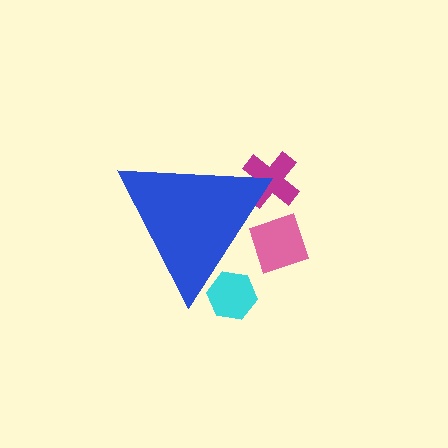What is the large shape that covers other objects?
A blue triangle.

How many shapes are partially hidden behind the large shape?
3 shapes are partially hidden.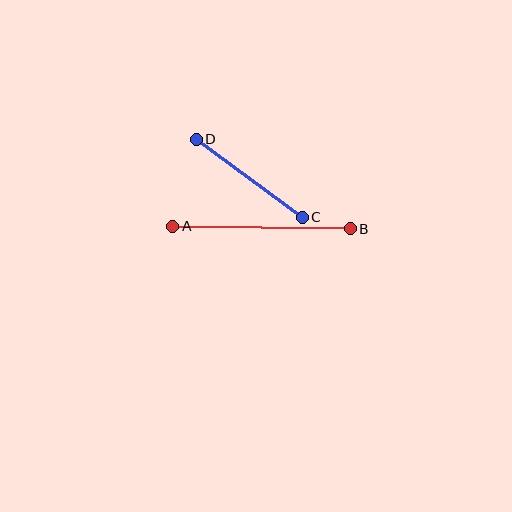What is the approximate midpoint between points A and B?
The midpoint is at approximately (261, 228) pixels.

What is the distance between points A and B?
The distance is approximately 177 pixels.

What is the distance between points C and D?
The distance is approximately 132 pixels.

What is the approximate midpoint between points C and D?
The midpoint is at approximately (249, 178) pixels.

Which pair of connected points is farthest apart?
Points A and B are farthest apart.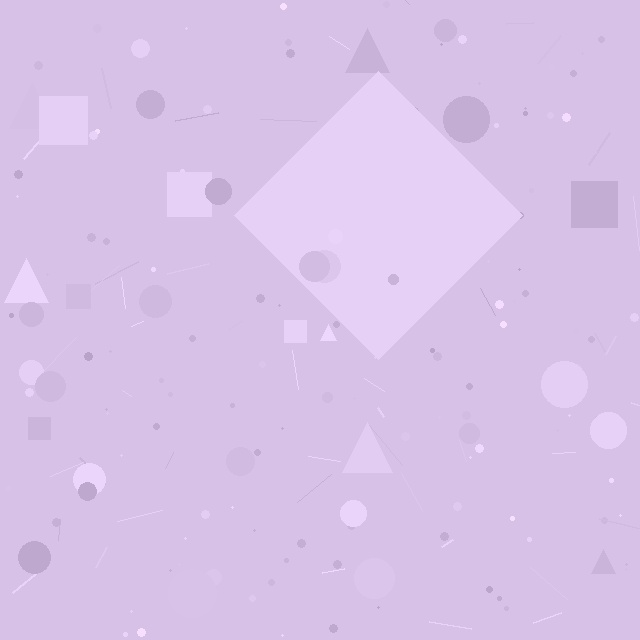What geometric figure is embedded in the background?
A diamond is embedded in the background.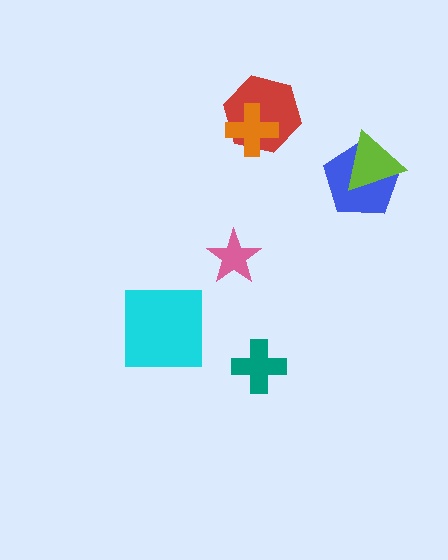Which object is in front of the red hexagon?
The orange cross is in front of the red hexagon.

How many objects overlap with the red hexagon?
1 object overlaps with the red hexagon.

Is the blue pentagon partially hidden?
Yes, it is partially covered by another shape.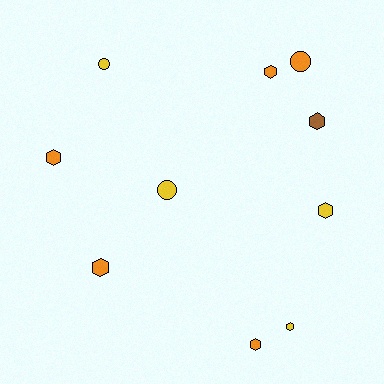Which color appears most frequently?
Orange, with 5 objects.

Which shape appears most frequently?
Hexagon, with 7 objects.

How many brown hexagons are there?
There is 1 brown hexagon.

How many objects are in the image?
There are 10 objects.